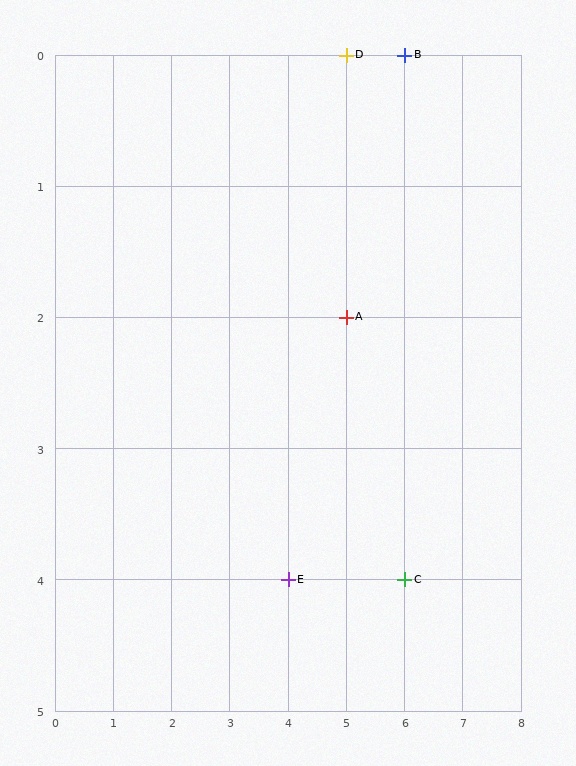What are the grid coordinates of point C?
Point C is at grid coordinates (6, 4).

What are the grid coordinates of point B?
Point B is at grid coordinates (6, 0).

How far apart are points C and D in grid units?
Points C and D are 1 column and 4 rows apart (about 4.1 grid units diagonally).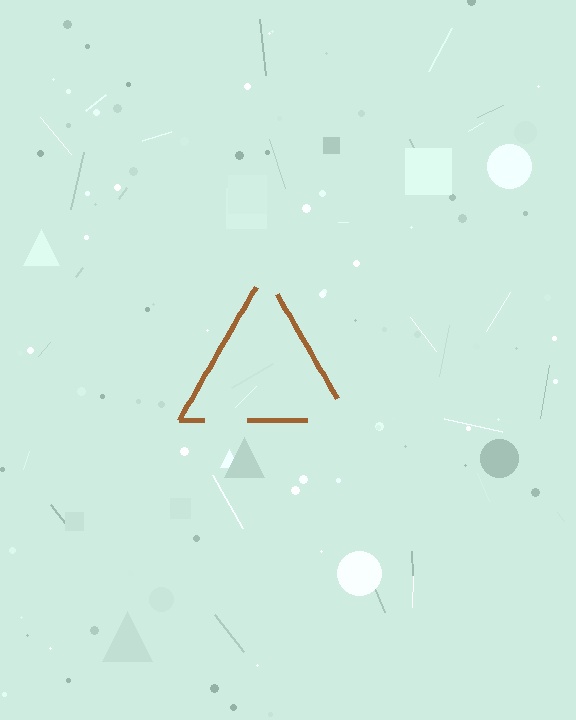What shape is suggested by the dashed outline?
The dashed outline suggests a triangle.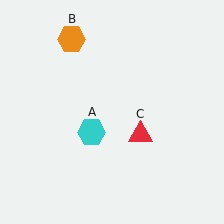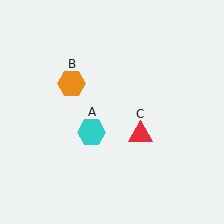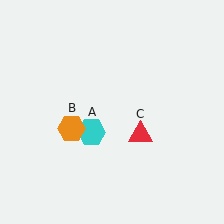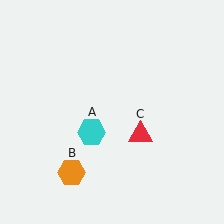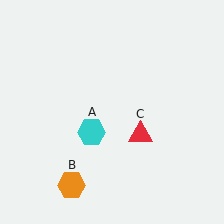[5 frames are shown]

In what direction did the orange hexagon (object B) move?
The orange hexagon (object B) moved down.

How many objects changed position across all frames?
1 object changed position: orange hexagon (object B).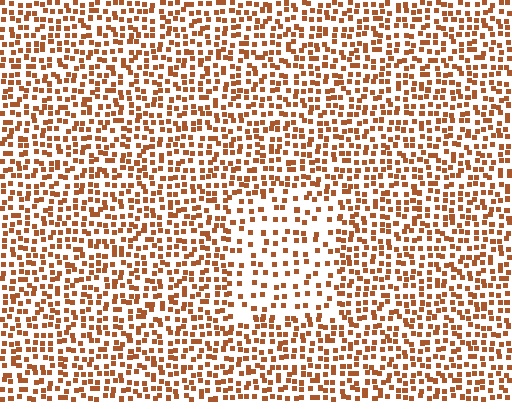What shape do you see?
I see a rectangle.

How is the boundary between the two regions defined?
The boundary is defined by a change in element density (approximately 1.9x ratio). All elements are the same color, size, and shape.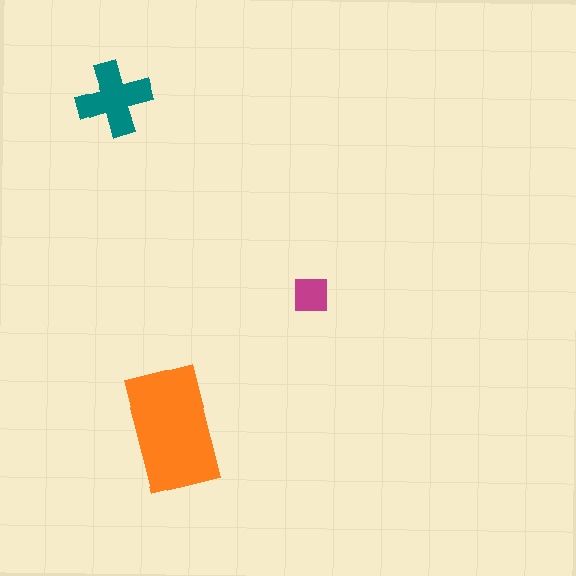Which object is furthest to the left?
The teal cross is leftmost.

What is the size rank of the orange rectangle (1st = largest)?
1st.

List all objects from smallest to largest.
The magenta square, the teal cross, the orange rectangle.